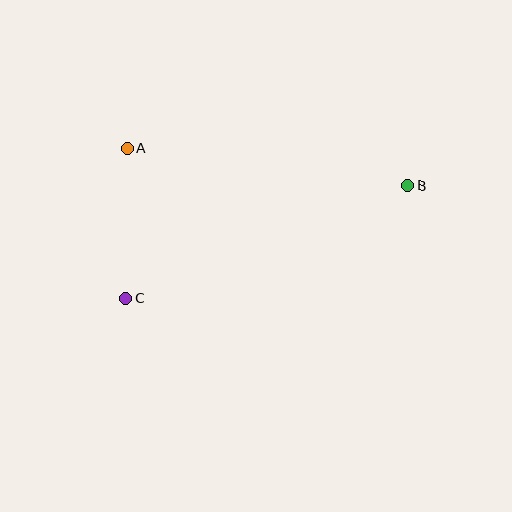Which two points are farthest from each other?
Points B and C are farthest from each other.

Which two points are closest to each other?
Points A and C are closest to each other.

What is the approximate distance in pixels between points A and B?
The distance between A and B is approximately 283 pixels.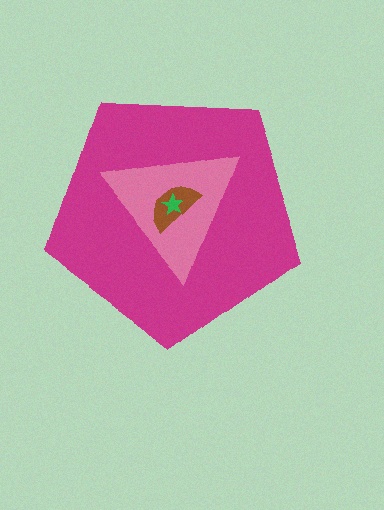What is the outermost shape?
The magenta pentagon.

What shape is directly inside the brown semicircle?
The green star.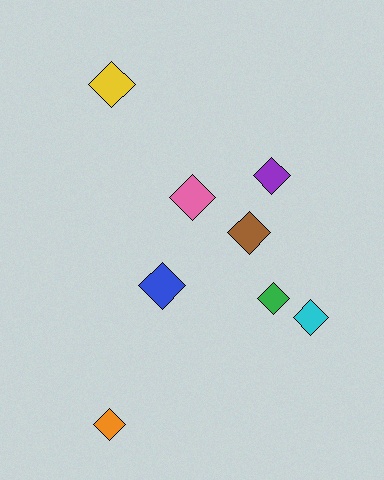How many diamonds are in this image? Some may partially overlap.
There are 8 diamonds.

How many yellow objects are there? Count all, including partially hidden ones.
There is 1 yellow object.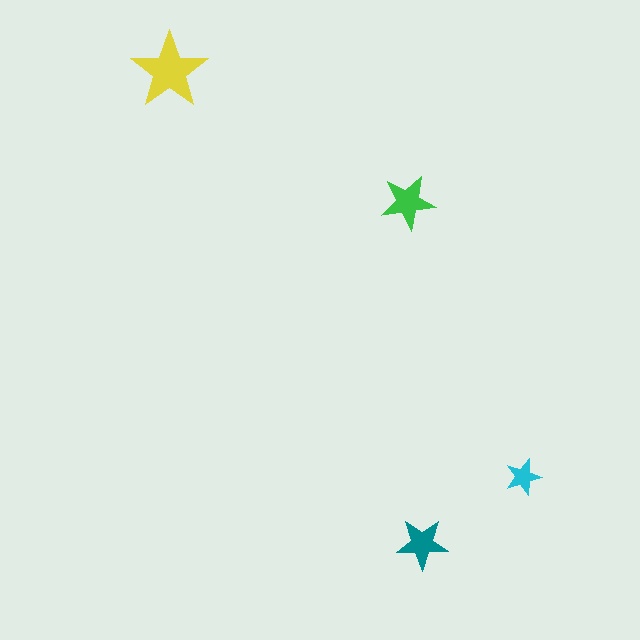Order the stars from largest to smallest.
the yellow one, the green one, the teal one, the cyan one.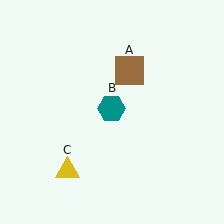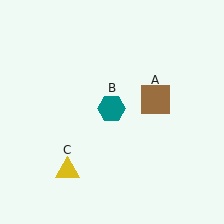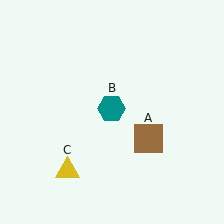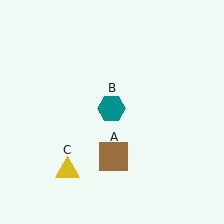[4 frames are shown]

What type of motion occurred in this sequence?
The brown square (object A) rotated clockwise around the center of the scene.